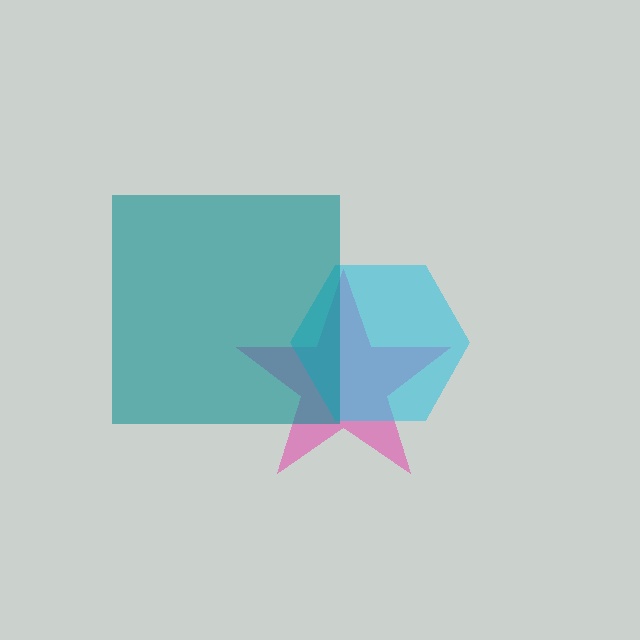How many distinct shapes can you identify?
There are 3 distinct shapes: a pink star, a cyan hexagon, a teal square.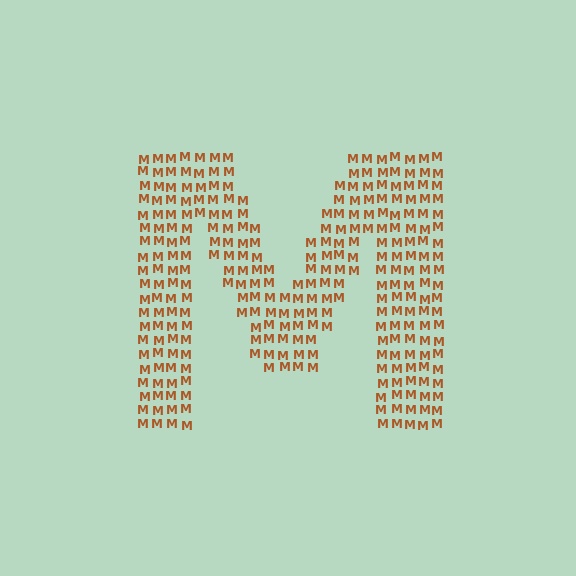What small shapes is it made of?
It is made of small letter M's.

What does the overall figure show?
The overall figure shows the letter M.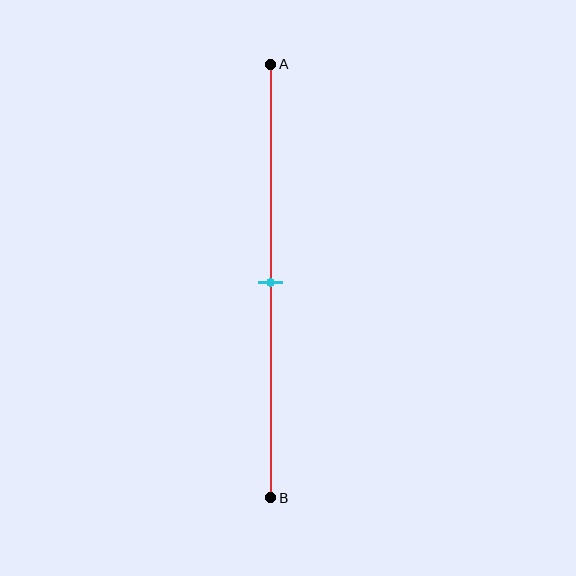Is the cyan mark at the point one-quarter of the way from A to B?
No, the mark is at about 50% from A, not at the 25% one-quarter point.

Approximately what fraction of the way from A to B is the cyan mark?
The cyan mark is approximately 50% of the way from A to B.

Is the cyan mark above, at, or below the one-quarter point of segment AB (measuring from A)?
The cyan mark is below the one-quarter point of segment AB.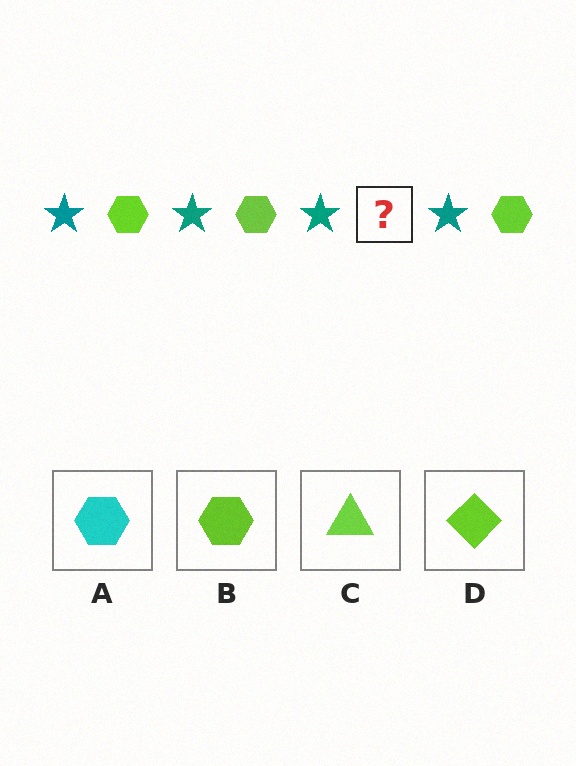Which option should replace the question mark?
Option B.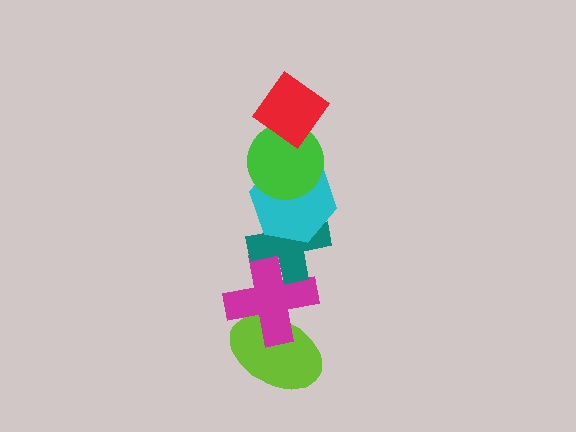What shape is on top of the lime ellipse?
The magenta cross is on top of the lime ellipse.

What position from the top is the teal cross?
The teal cross is 4th from the top.